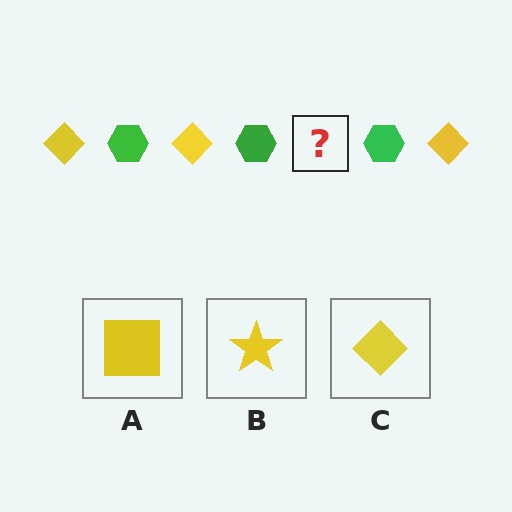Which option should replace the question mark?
Option C.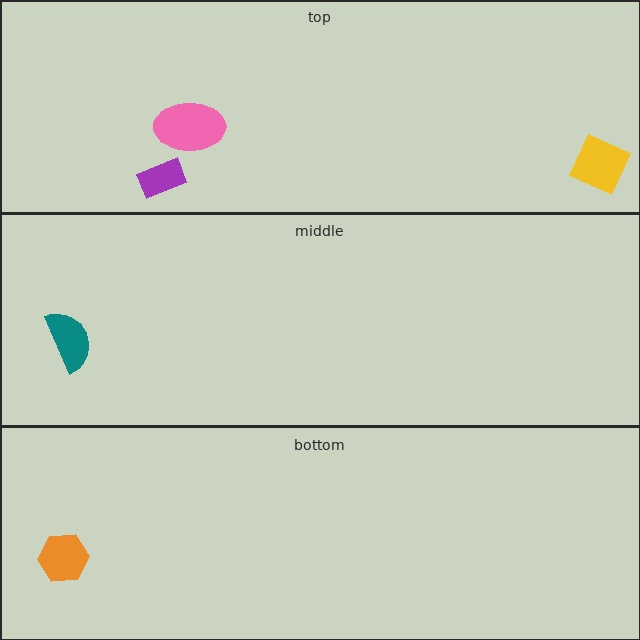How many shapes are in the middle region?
1.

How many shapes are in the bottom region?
1.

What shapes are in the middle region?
The teal semicircle.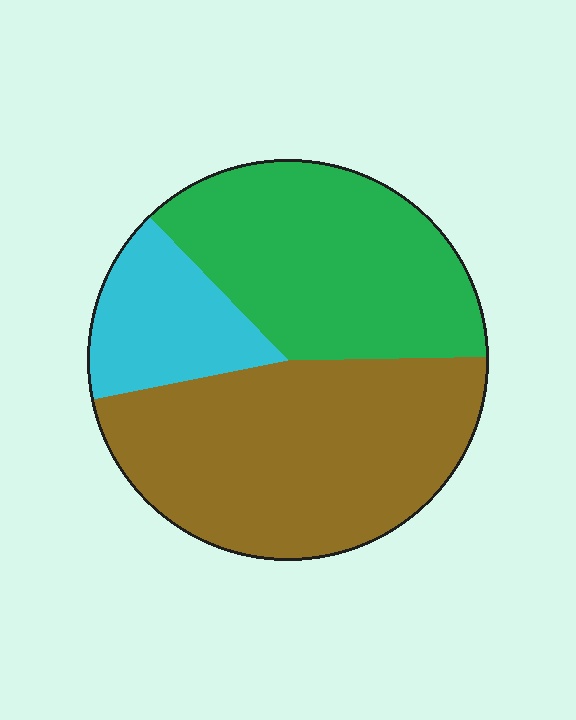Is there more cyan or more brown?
Brown.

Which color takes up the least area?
Cyan, at roughly 15%.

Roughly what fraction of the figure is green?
Green takes up between a third and a half of the figure.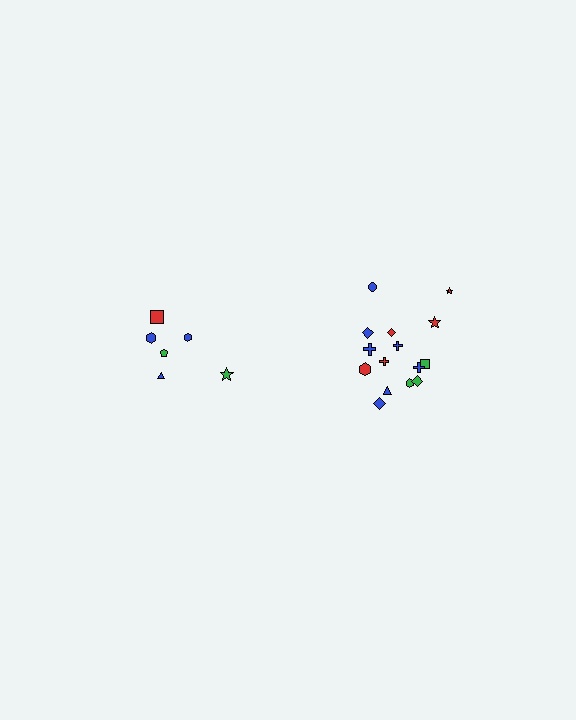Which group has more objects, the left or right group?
The right group.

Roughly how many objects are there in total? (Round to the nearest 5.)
Roughly 20 objects in total.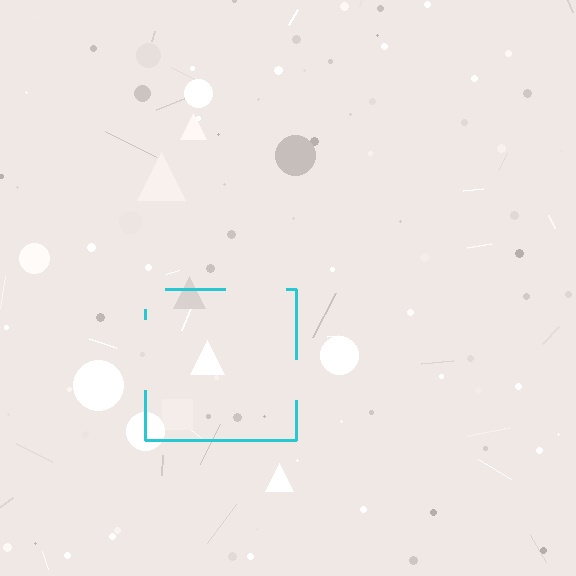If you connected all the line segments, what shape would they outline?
They would outline a square.